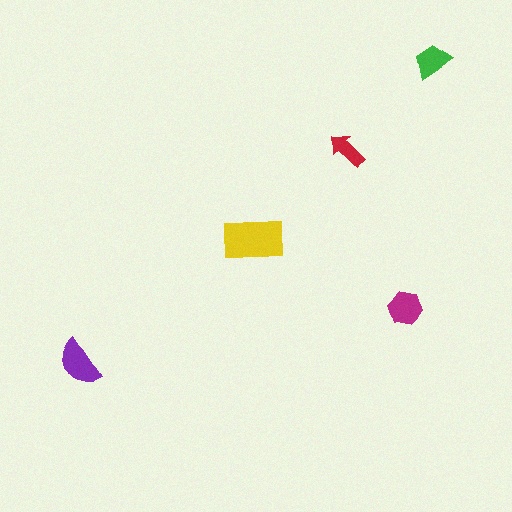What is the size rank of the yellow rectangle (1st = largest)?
1st.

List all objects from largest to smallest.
The yellow rectangle, the purple semicircle, the magenta hexagon, the green trapezoid, the red arrow.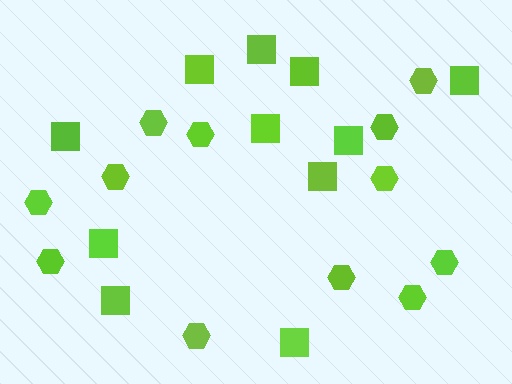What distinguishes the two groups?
There are 2 groups: one group of squares (11) and one group of hexagons (12).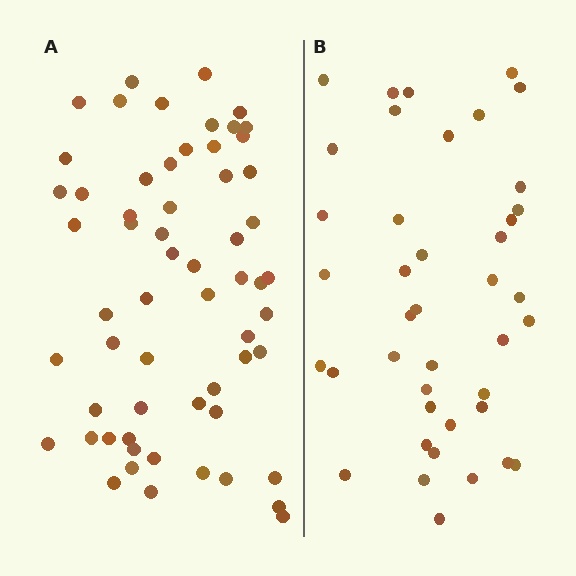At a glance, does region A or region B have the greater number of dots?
Region A (the left region) has more dots.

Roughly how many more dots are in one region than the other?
Region A has approximately 20 more dots than region B.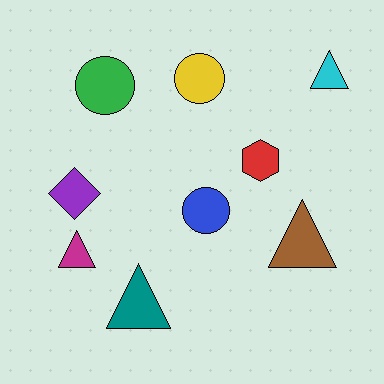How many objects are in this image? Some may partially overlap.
There are 9 objects.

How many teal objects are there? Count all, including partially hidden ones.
There is 1 teal object.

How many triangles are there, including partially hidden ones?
There are 4 triangles.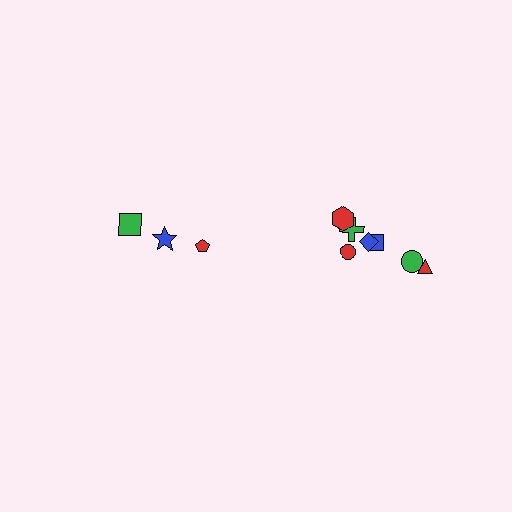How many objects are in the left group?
There are 3 objects.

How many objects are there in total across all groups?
There are 10 objects.